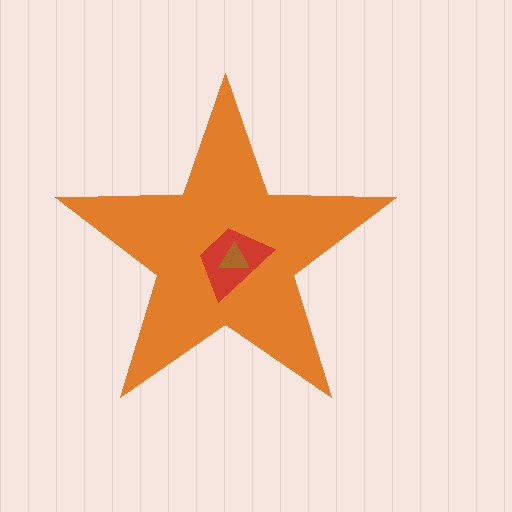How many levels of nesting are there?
3.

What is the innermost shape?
The brown triangle.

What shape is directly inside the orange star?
The red trapezoid.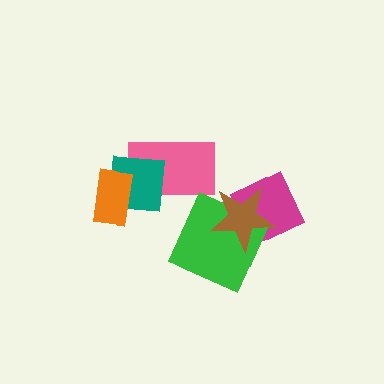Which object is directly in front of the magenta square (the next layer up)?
The green square is directly in front of the magenta square.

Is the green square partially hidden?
Yes, it is partially covered by another shape.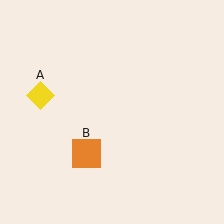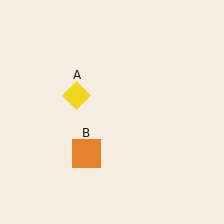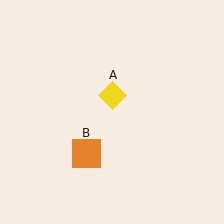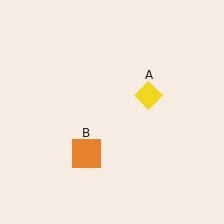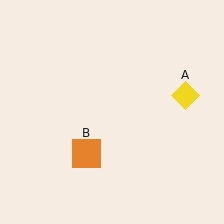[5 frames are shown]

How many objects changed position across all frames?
1 object changed position: yellow diamond (object A).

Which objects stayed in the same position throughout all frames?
Orange square (object B) remained stationary.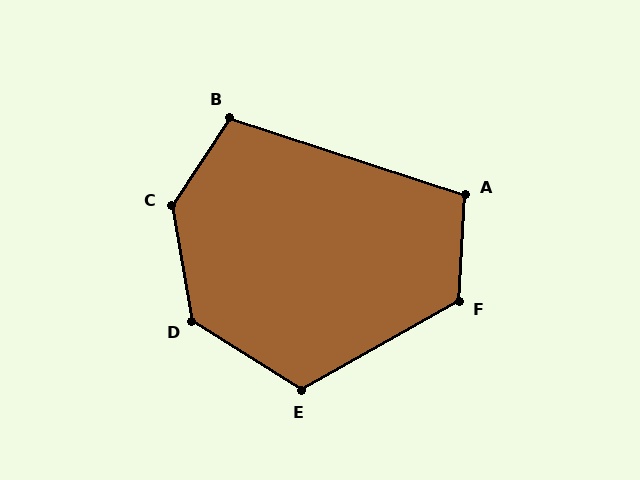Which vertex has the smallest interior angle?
A, at approximately 105 degrees.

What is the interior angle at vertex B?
Approximately 105 degrees (obtuse).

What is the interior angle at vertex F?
Approximately 123 degrees (obtuse).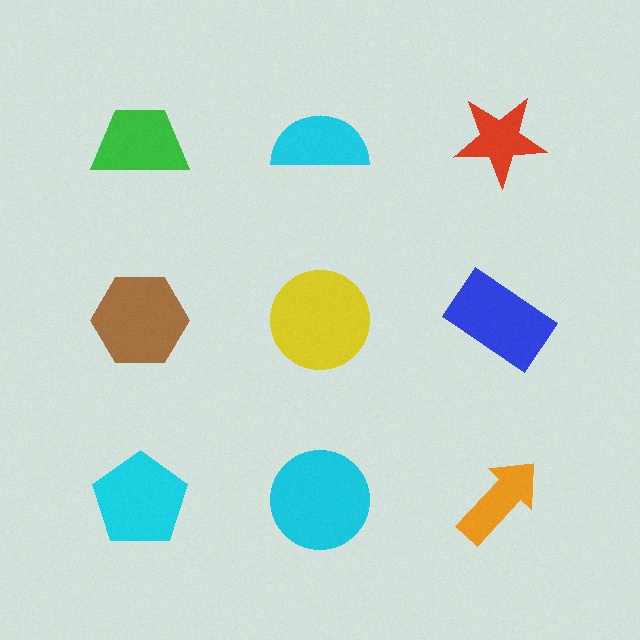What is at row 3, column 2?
A cyan circle.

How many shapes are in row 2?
3 shapes.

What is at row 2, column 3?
A blue rectangle.